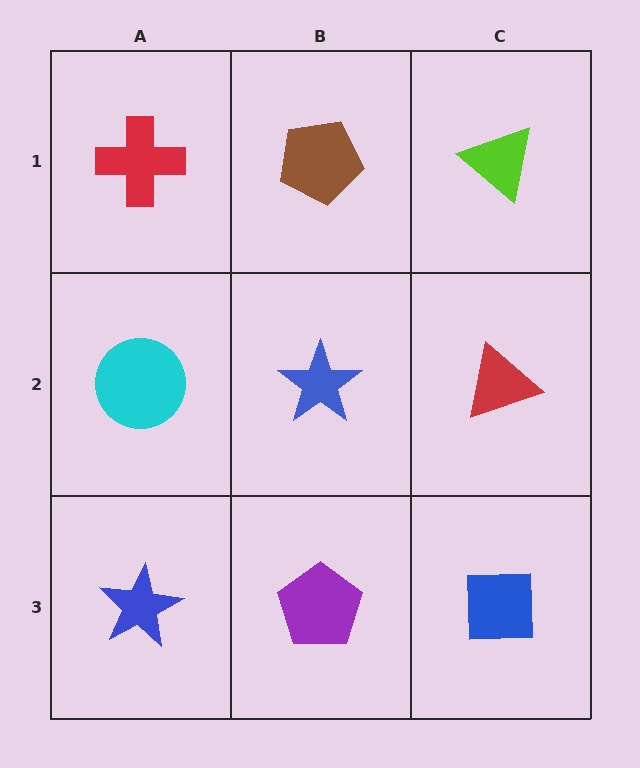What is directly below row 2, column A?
A blue star.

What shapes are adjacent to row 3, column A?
A cyan circle (row 2, column A), a purple pentagon (row 3, column B).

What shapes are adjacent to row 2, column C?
A lime triangle (row 1, column C), a blue square (row 3, column C), a blue star (row 2, column B).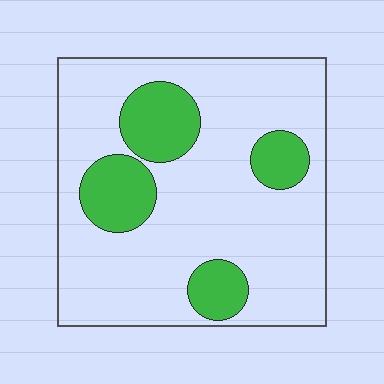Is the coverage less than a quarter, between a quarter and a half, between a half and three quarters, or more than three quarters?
Less than a quarter.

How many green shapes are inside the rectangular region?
4.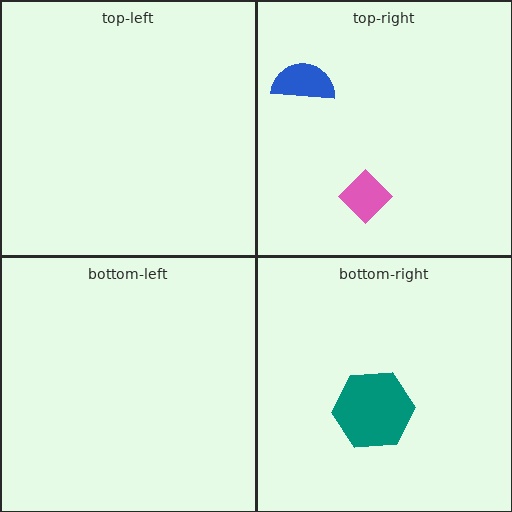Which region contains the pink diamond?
The top-right region.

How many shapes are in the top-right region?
2.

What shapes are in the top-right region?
The blue semicircle, the pink diamond.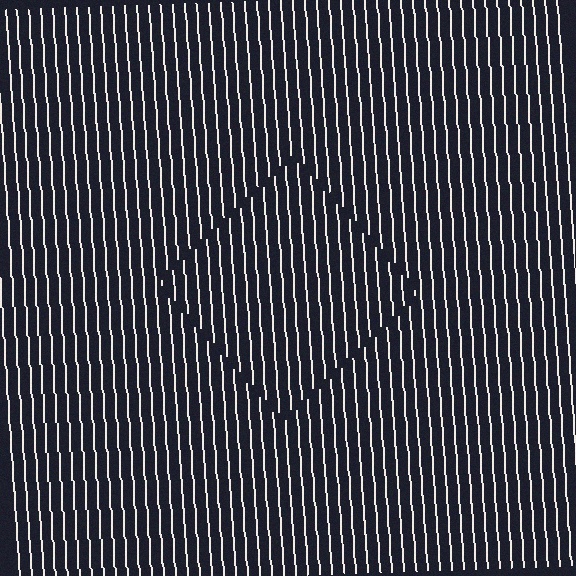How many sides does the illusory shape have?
4 sides — the line-ends trace a square.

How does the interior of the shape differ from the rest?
The interior of the shape contains the same grating, shifted by half a period — the contour is defined by the phase discontinuity where line-ends from the inner and outer gratings abut.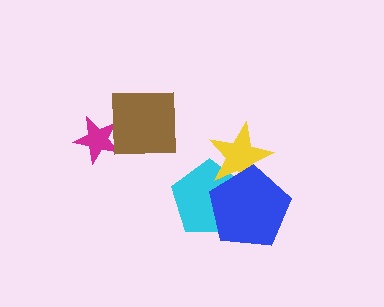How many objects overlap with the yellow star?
2 objects overlap with the yellow star.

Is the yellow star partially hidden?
Yes, it is partially covered by another shape.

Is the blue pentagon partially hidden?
No, no other shape covers it.